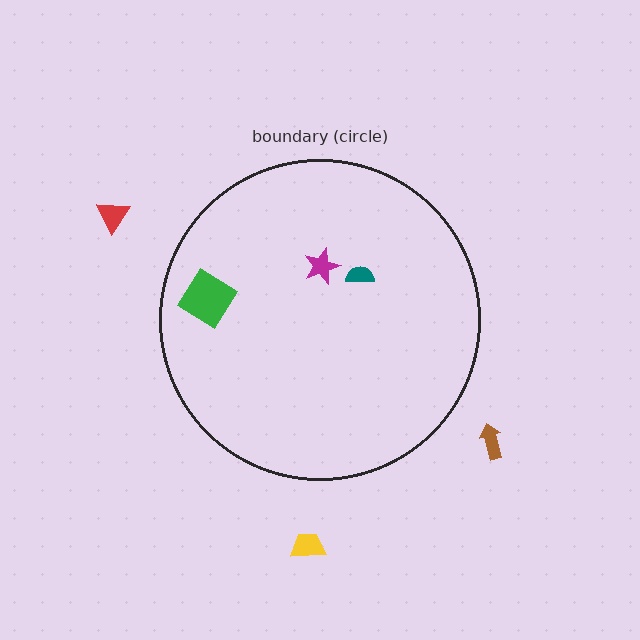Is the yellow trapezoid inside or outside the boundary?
Outside.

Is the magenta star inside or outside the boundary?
Inside.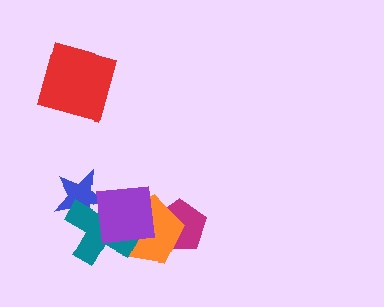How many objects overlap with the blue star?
2 objects overlap with the blue star.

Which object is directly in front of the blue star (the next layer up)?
The teal cross is directly in front of the blue star.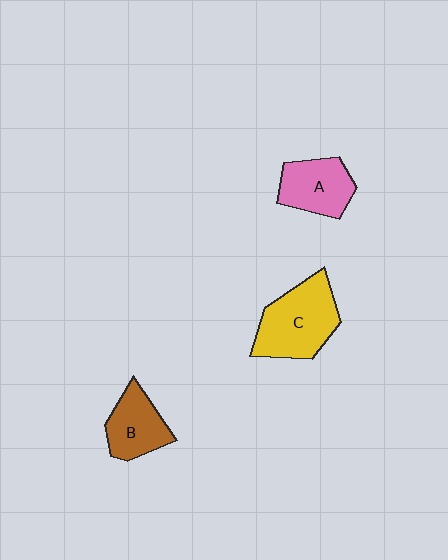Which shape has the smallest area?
Shape B (brown).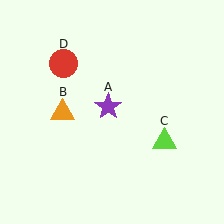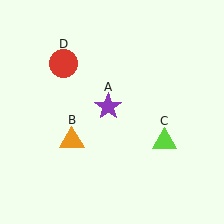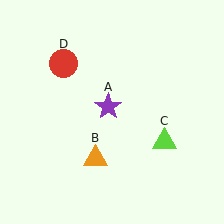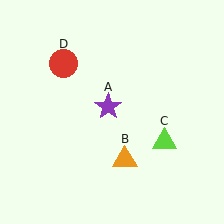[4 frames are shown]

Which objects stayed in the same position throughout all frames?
Purple star (object A) and lime triangle (object C) and red circle (object D) remained stationary.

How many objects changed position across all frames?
1 object changed position: orange triangle (object B).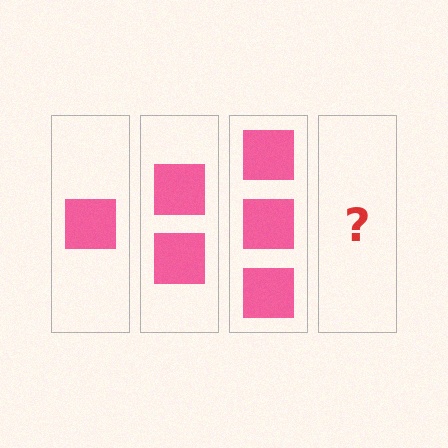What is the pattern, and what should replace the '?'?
The pattern is that each step adds one more square. The '?' should be 4 squares.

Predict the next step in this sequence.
The next step is 4 squares.